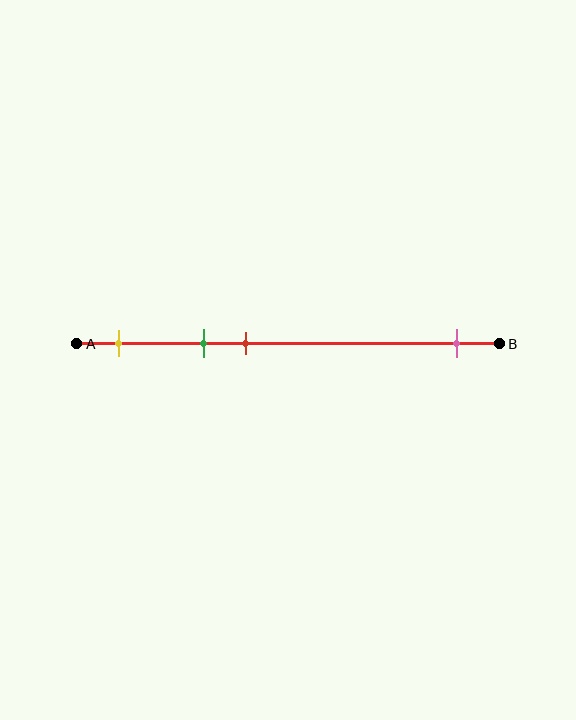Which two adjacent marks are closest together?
The green and red marks are the closest adjacent pair.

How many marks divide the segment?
There are 4 marks dividing the segment.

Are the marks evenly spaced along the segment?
No, the marks are not evenly spaced.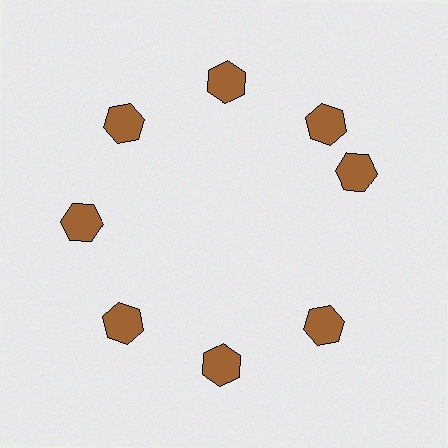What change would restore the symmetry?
The symmetry would be restored by rotating it back into even spacing with its neighbors so that all 8 hexagons sit at equal angles and equal distance from the center.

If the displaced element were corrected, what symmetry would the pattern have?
It would have 8-fold rotational symmetry — the pattern would map onto itself every 45 degrees.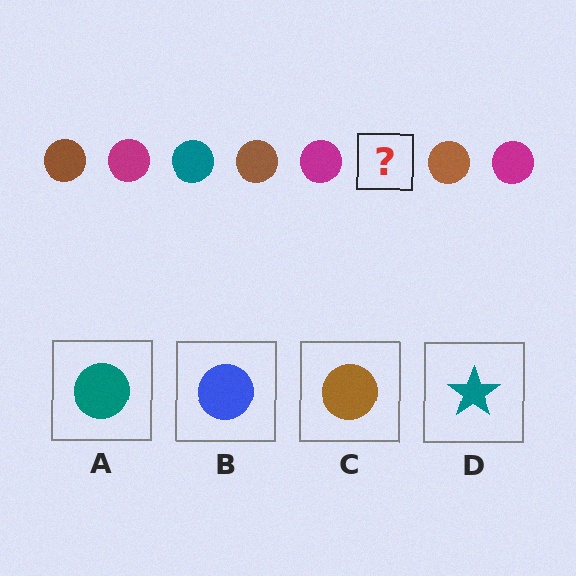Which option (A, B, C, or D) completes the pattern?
A.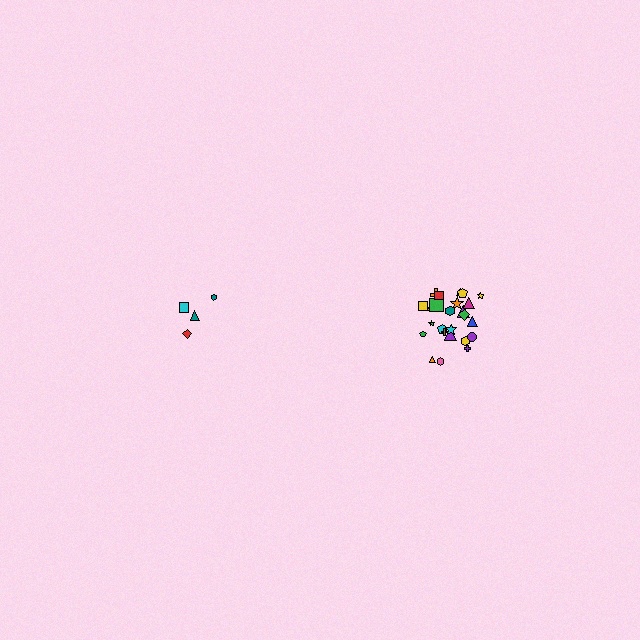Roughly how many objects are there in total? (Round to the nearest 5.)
Roughly 30 objects in total.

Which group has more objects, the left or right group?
The right group.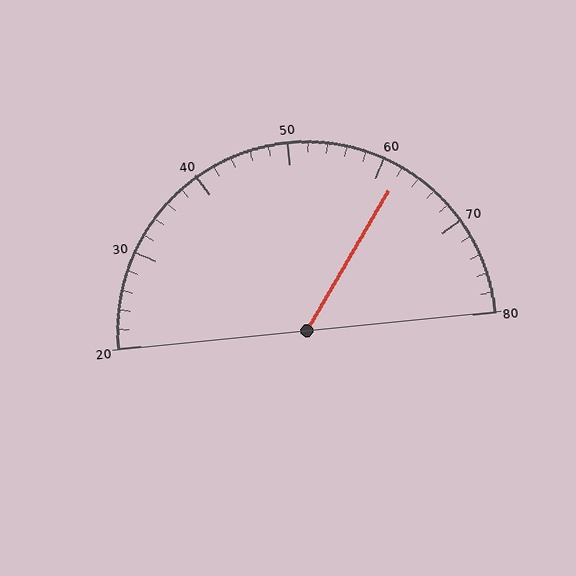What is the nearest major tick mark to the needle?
The nearest major tick mark is 60.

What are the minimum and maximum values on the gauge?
The gauge ranges from 20 to 80.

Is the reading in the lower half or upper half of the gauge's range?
The reading is in the upper half of the range (20 to 80).